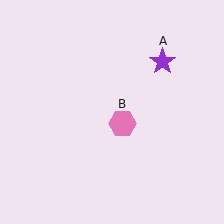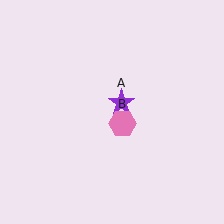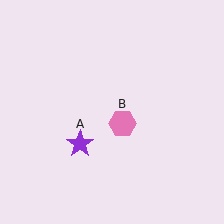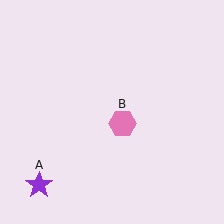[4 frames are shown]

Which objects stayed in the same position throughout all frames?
Pink hexagon (object B) remained stationary.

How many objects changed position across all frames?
1 object changed position: purple star (object A).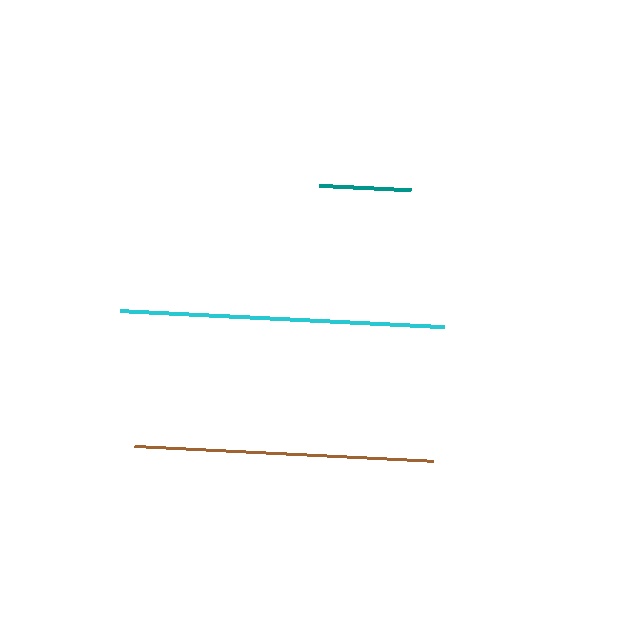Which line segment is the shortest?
The teal line is the shortest at approximately 91 pixels.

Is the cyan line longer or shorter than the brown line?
The cyan line is longer than the brown line.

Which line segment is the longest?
The cyan line is the longest at approximately 324 pixels.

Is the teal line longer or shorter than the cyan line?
The cyan line is longer than the teal line.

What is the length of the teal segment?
The teal segment is approximately 91 pixels long.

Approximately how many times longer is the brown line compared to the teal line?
The brown line is approximately 3.3 times the length of the teal line.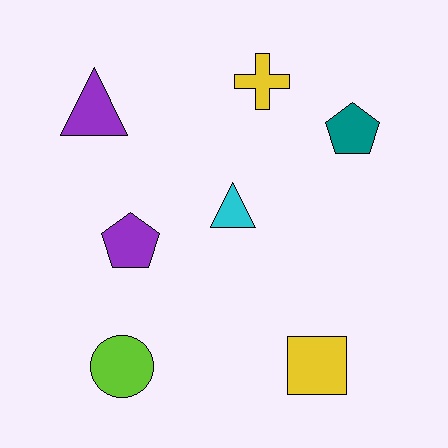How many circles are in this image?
There is 1 circle.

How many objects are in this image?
There are 7 objects.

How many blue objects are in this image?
There are no blue objects.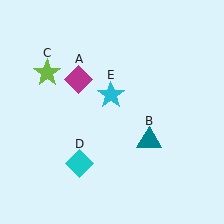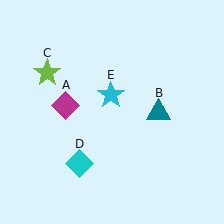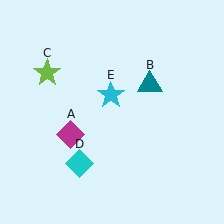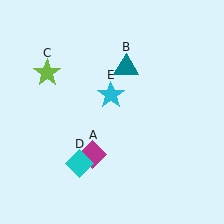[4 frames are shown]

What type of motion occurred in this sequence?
The magenta diamond (object A), teal triangle (object B) rotated counterclockwise around the center of the scene.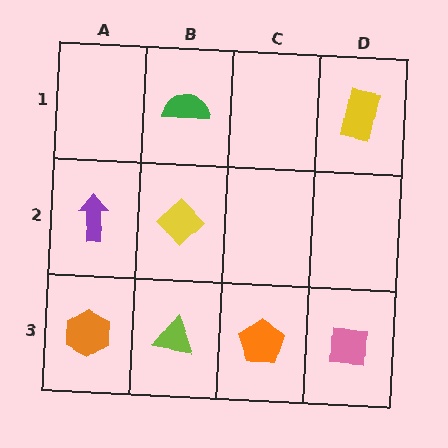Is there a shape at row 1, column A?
No, that cell is empty.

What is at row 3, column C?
An orange pentagon.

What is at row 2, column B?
A yellow diamond.